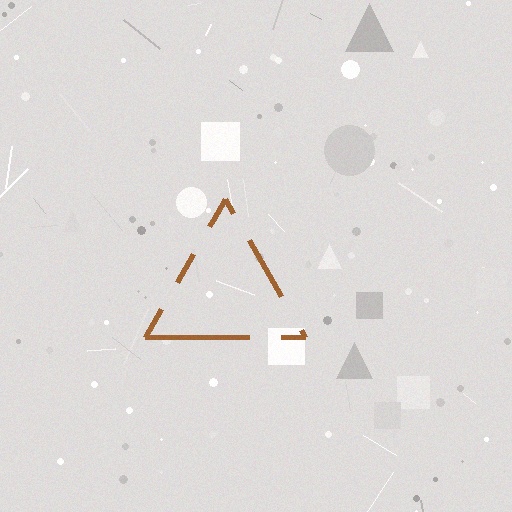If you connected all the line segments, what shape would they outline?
They would outline a triangle.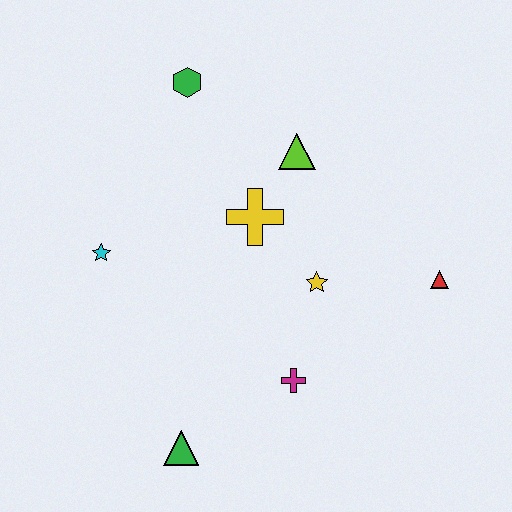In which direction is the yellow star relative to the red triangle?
The yellow star is to the left of the red triangle.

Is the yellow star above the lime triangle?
No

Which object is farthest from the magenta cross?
The green hexagon is farthest from the magenta cross.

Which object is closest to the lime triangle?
The yellow cross is closest to the lime triangle.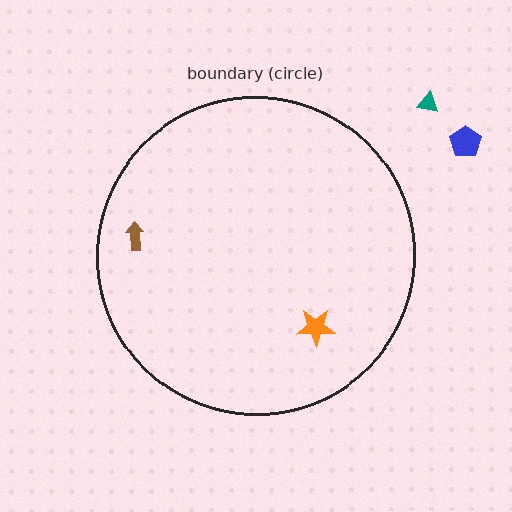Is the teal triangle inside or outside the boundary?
Outside.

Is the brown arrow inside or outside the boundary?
Inside.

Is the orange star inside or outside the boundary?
Inside.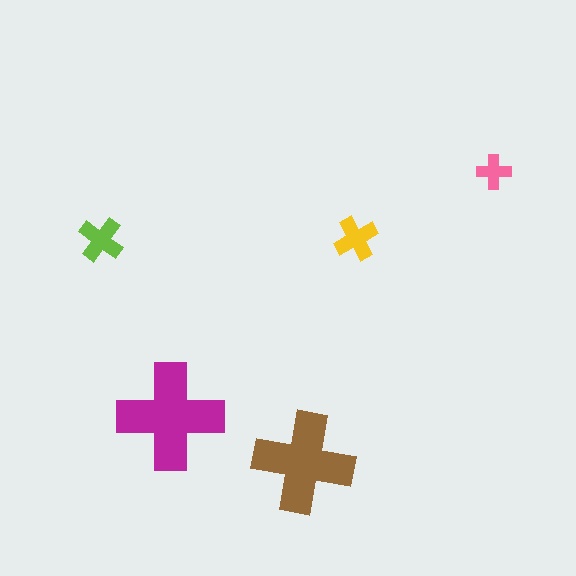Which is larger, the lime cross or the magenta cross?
The magenta one.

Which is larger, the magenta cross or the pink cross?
The magenta one.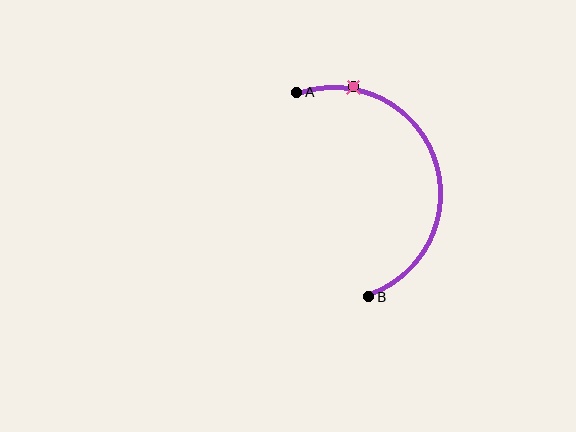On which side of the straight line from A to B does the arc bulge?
The arc bulges to the right of the straight line connecting A and B.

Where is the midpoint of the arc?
The arc midpoint is the point on the curve farthest from the straight line joining A and B. It sits to the right of that line.